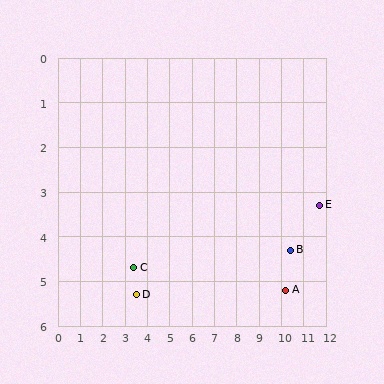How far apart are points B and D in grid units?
Points B and D are about 7.0 grid units apart.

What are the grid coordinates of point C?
Point C is at approximately (3.4, 4.7).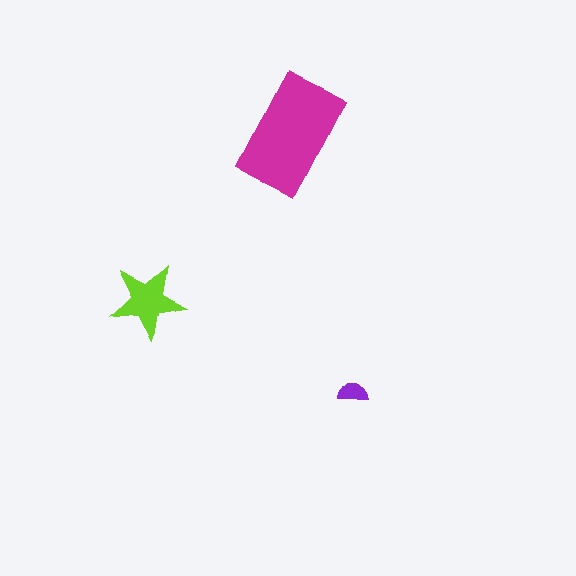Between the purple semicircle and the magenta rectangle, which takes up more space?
The magenta rectangle.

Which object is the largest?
The magenta rectangle.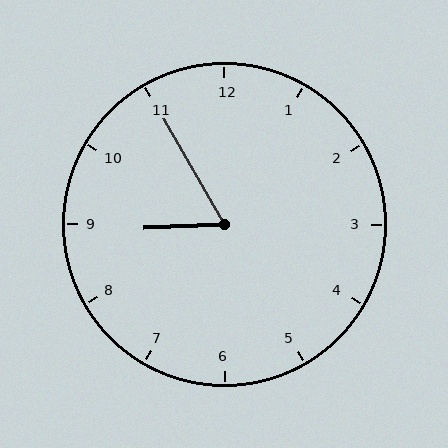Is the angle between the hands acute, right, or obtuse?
It is acute.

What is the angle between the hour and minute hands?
Approximately 62 degrees.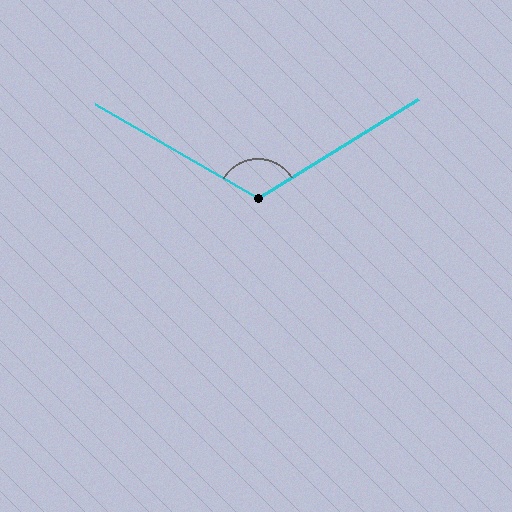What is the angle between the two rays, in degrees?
Approximately 118 degrees.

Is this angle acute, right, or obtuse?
It is obtuse.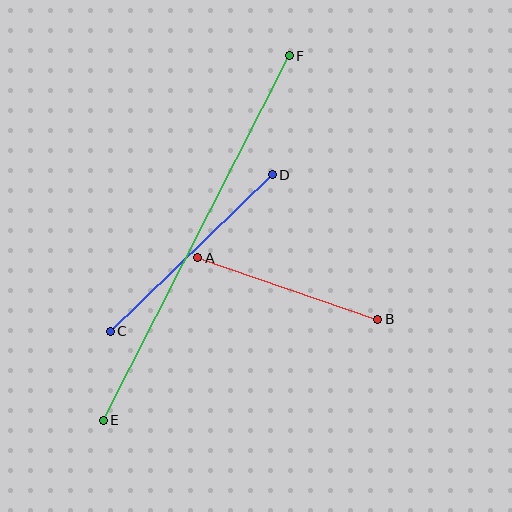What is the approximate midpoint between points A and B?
The midpoint is at approximately (288, 288) pixels.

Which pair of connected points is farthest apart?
Points E and F are farthest apart.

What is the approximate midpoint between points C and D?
The midpoint is at approximately (191, 253) pixels.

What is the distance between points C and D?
The distance is approximately 225 pixels.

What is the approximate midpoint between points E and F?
The midpoint is at approximately (196, 238) pixels.